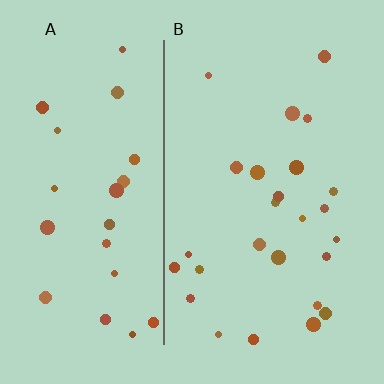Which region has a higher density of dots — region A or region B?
B (the right).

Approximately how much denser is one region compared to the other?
Approximately 1.1× — region B over region A.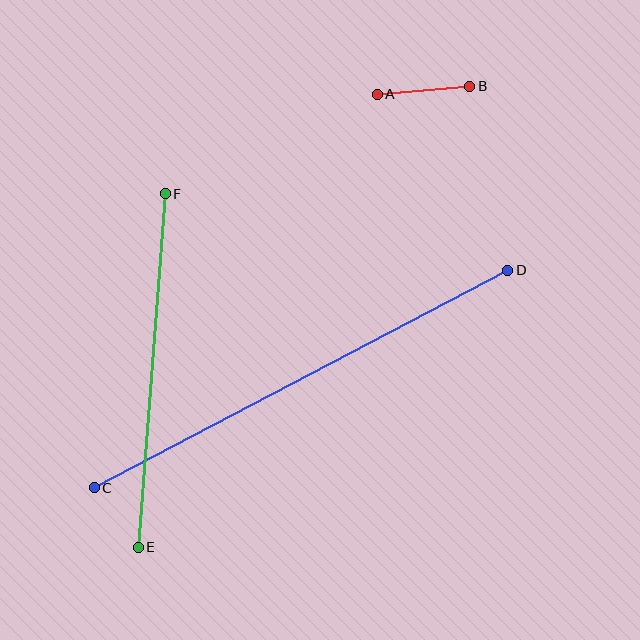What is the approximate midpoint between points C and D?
The midpoint is at approximately (301, 379) pixels.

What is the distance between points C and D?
The distance is approximately 467 pixels.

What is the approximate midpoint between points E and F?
The midpoint is at approximately (152, 370) pixels.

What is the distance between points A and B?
The distance is approximately 93 pixels.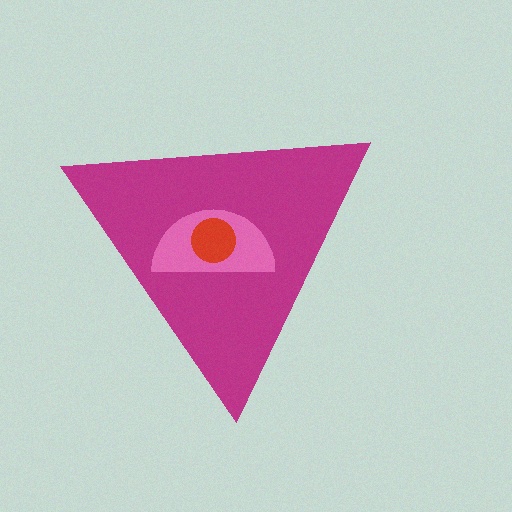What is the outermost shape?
The magenta triangle.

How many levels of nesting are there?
3.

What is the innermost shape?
The red circle.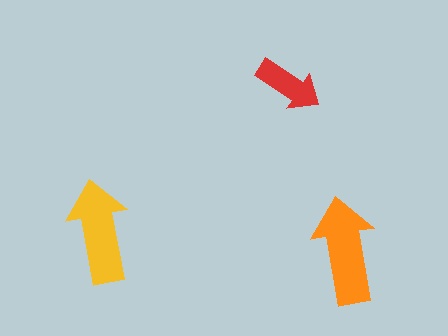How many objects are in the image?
There are 3 objects in the image.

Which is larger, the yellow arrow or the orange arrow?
The orange one.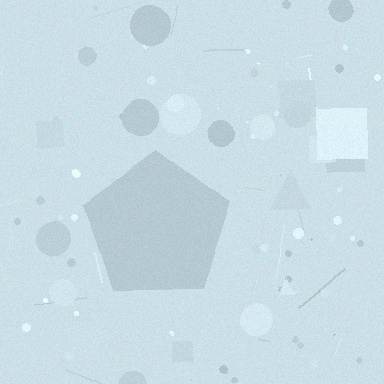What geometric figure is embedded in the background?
A pentagon is embedded in the background.